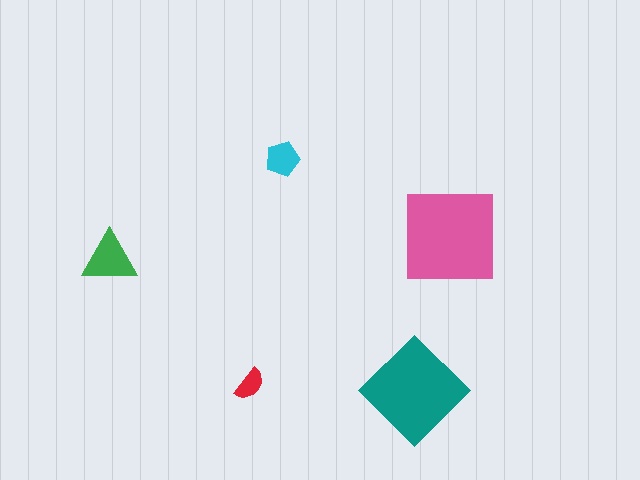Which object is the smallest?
The red semicircle.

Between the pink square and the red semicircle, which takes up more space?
The pink square.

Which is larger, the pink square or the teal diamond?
The pink square.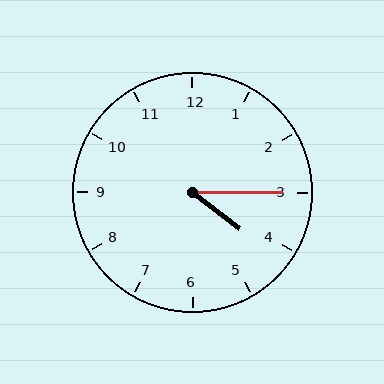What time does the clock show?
4:15.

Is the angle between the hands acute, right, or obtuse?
It is acute.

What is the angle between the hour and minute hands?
Approximately 38 degrees.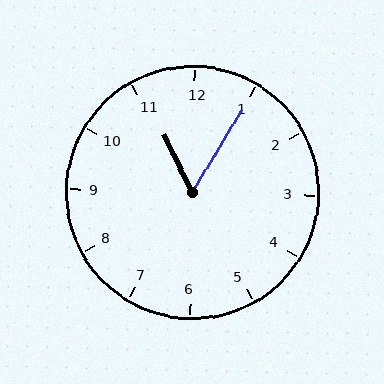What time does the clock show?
11:05.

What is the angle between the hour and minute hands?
Approximately 58 degrees.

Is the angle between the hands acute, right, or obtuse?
It is acute.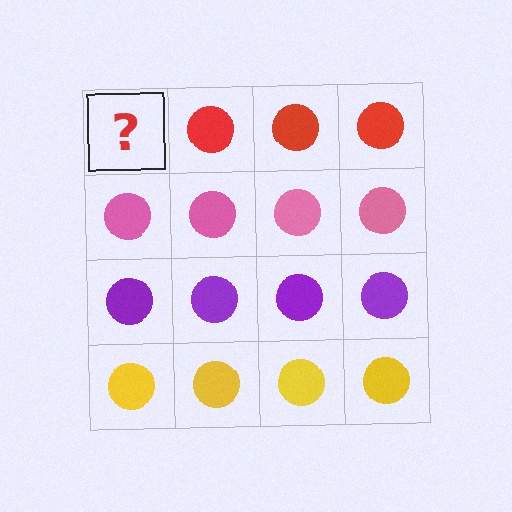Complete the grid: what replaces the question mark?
The question mark should be replaced with a red circle.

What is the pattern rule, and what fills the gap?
The rule is that each row has a consistent color. The gap should be filled with a red circle.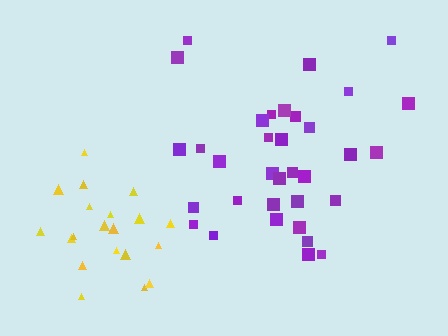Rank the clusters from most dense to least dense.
yellow, purple.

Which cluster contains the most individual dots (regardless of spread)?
Purple (34).